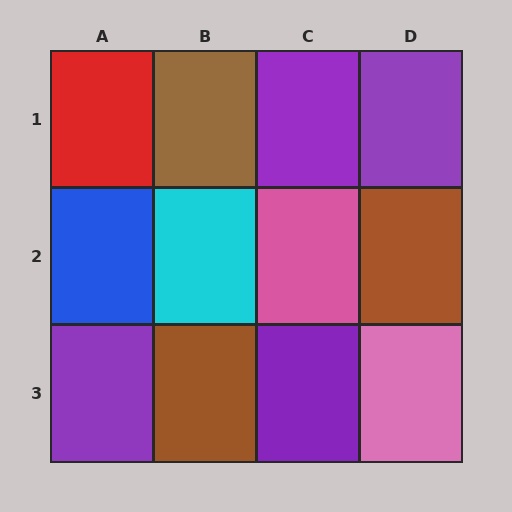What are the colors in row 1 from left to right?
Red, brown, purple, purple.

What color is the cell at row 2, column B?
Cyan.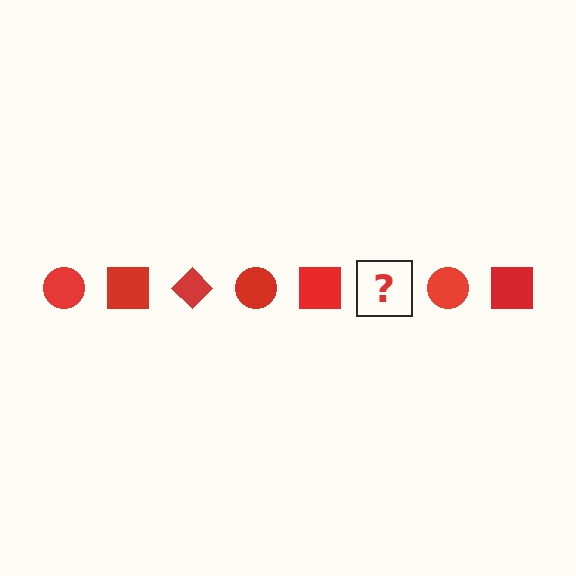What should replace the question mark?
The question mark should be replaced with a red diamond.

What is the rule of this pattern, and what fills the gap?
The rule is that the pattern cycles through circle, square, diamond shapes in red. The gap should be filled with a red diamond.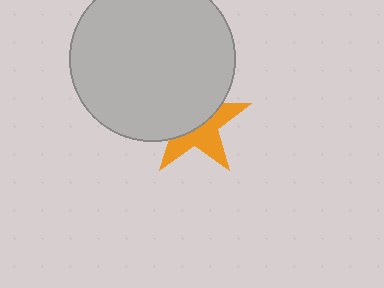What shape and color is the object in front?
The object in front is a light gray circle.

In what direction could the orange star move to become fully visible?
The orange star could move down. That would shift it out from behind the light gray circle entirely.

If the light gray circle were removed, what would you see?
You would see the complete orange star.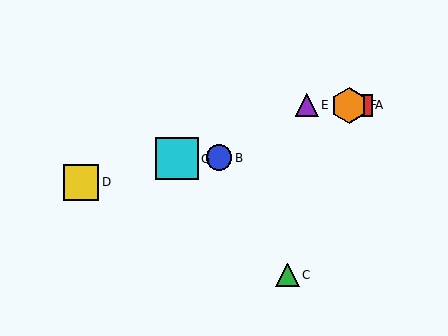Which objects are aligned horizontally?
Objects A, E, F are aligned horizontally.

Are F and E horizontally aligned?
Yes, both are at y≈105.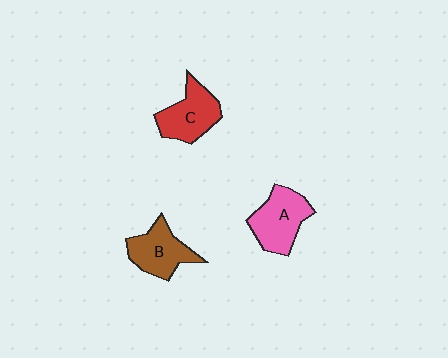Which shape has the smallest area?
Shape B (brown).